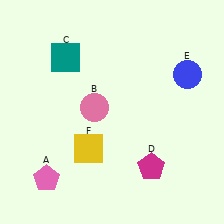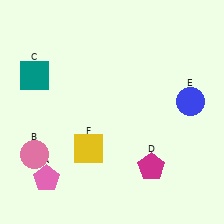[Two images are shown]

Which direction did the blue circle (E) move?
The blue circle (E) moved down.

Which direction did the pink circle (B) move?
The pink circle (B) moved left.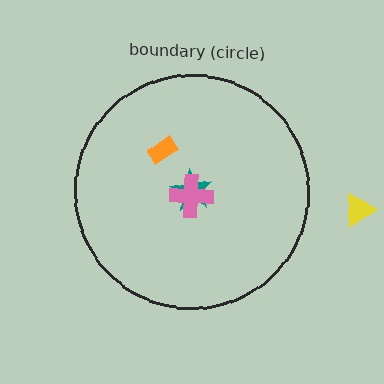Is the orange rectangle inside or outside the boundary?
Inside.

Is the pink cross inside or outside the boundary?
Inside.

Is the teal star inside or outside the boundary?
Inside.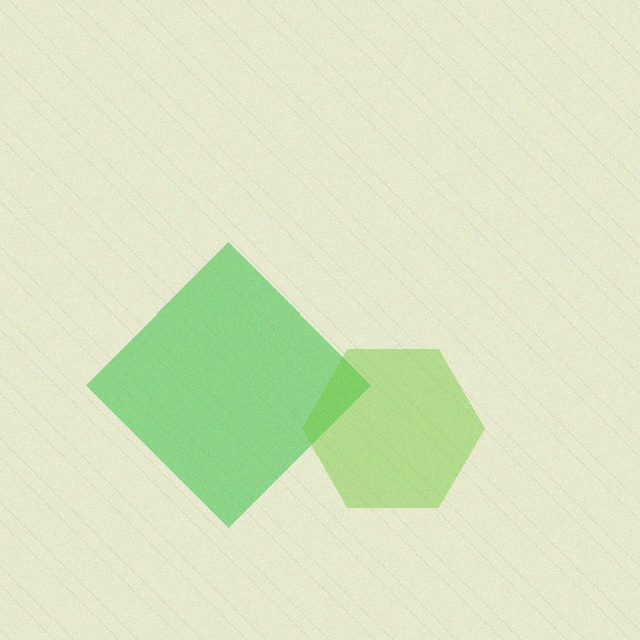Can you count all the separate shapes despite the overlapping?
Yes, there are 2 separate shapes.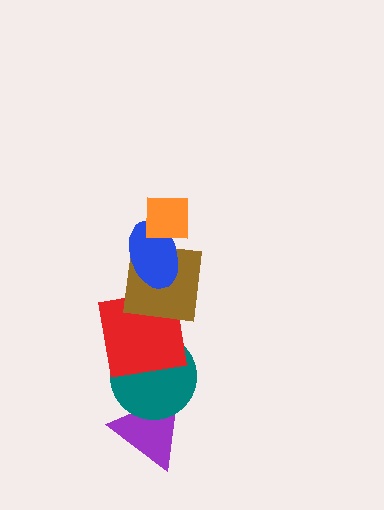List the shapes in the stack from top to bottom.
From top to bottom: the orange square, the blue ellipse, the brown square, the red square, the teal circle, the purple triangle.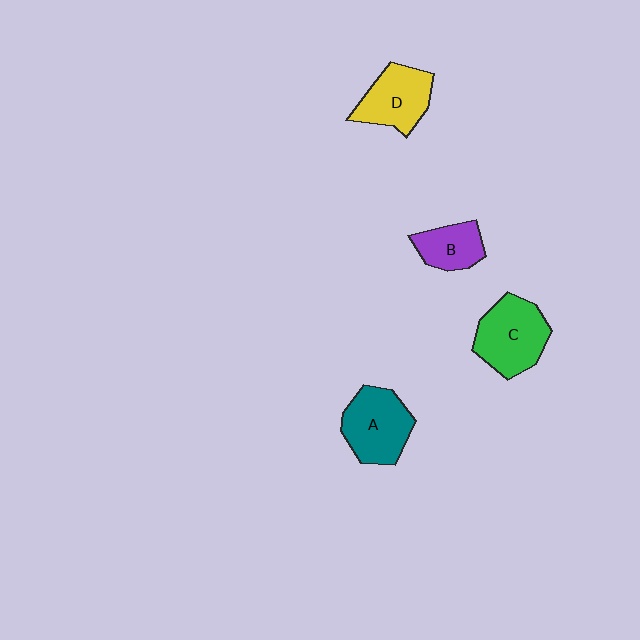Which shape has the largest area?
Shape C (green).